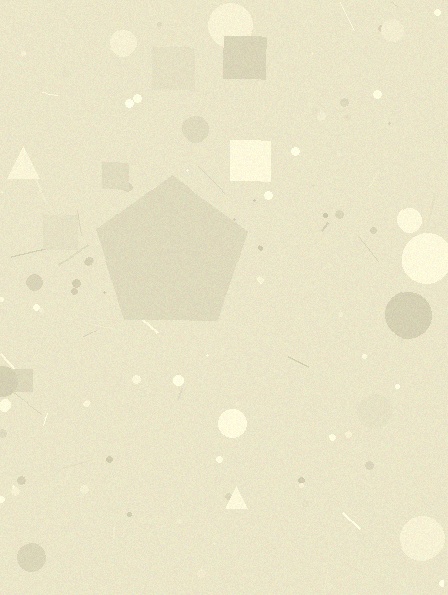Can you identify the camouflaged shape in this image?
The camouflaged shape is a pentagon.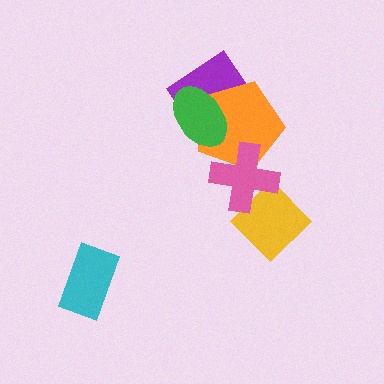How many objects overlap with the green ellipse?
2 objects overlap with the green ellipse.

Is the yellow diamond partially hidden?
Yes, it is partially covered by another shape.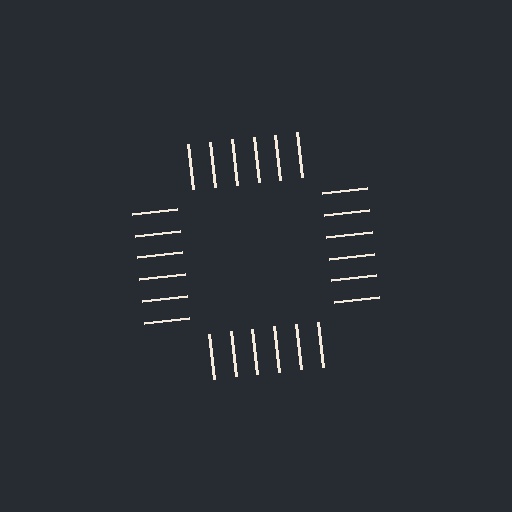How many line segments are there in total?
24 — 6 along each of the 4 edges.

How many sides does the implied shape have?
4 sides — the line-ends trace a square.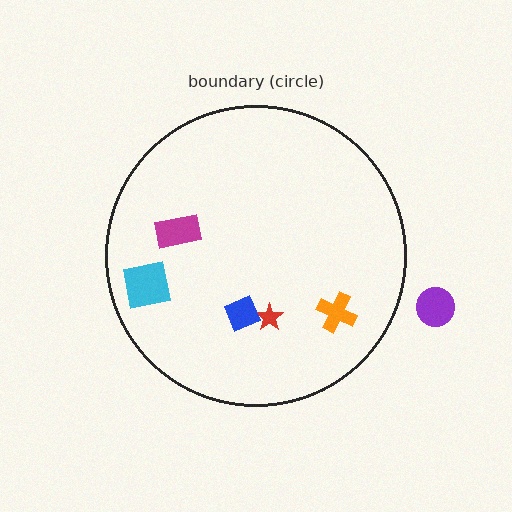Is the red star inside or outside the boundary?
Inside.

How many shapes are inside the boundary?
5 inside, 1 outside.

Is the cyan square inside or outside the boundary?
Inside.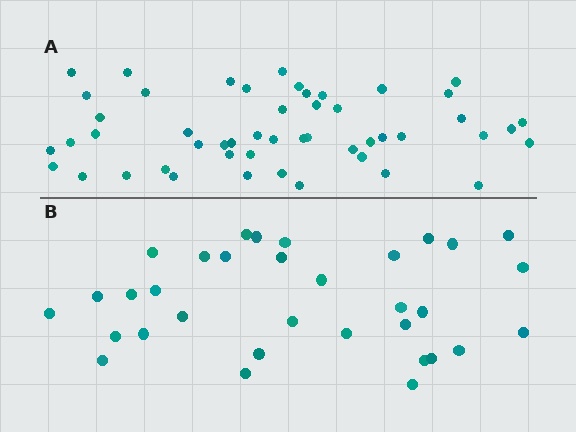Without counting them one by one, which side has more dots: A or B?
Region A (the top region) has more dots.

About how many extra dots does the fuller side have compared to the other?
Region A has approximately 15 more dots than region B.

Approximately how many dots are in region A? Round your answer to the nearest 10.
About 50 dots.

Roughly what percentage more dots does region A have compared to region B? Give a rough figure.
About 50% more.